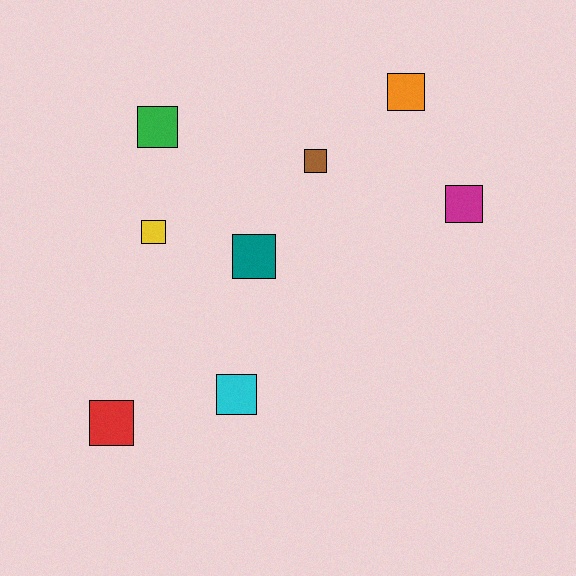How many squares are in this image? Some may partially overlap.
There are 8 squares.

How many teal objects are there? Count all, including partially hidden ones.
There is 1 teal object.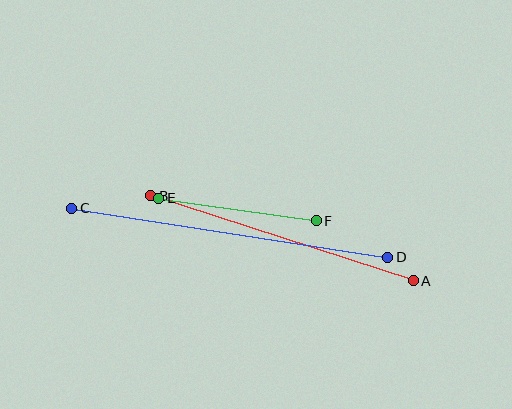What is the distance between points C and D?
The distance is approximately 320 pixels.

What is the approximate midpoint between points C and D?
The midpoint is at approximately (230, 233) pixels.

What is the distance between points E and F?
The distance is approximately 159 pixels.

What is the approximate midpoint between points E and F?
The midpoint is at approximately (237, 209) pixels.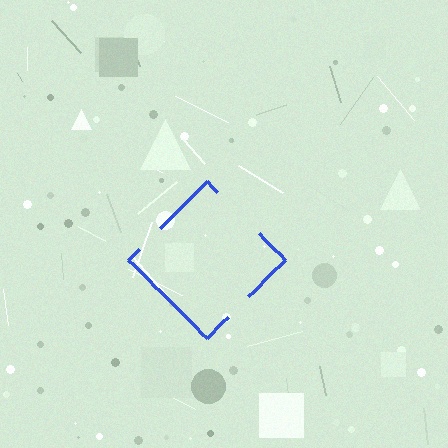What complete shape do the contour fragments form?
The contour fragments form a diamond.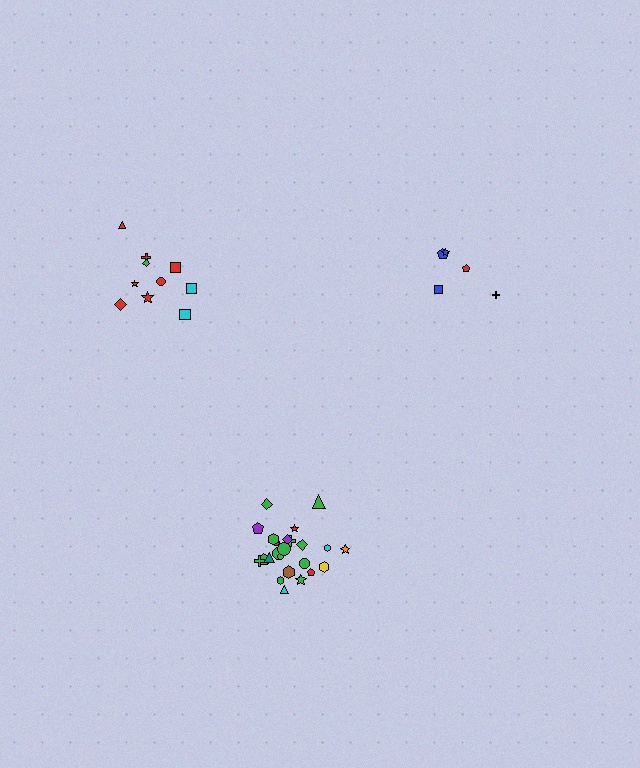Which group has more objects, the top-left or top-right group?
The top-left group.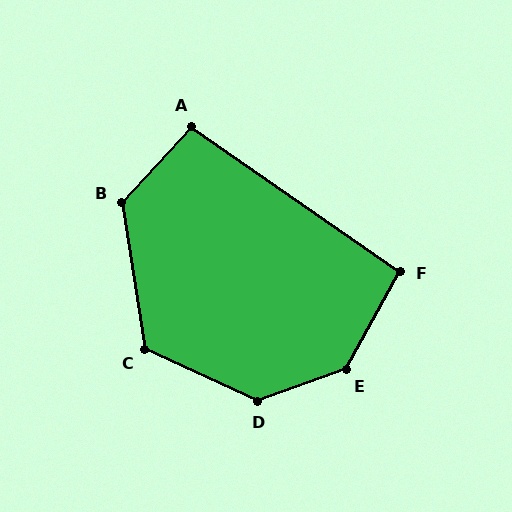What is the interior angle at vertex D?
Approximately 136 degrees (obtuse).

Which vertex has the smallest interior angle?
F, at approximately 96 degrees.